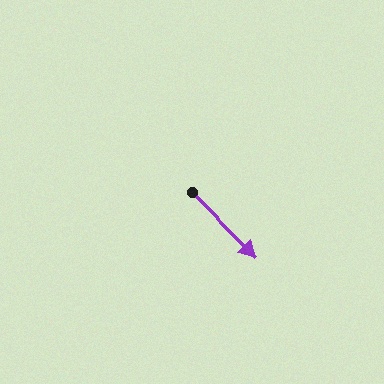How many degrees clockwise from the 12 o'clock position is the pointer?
Approximately 135 degrees.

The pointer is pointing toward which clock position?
Roughly 4 o'clock.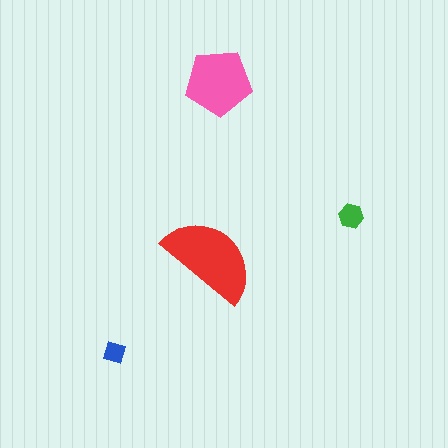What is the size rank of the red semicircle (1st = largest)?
1st.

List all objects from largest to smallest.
The red semicircle, the pink pentagon, the green hexagon, the blue diamond.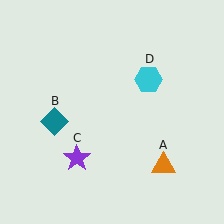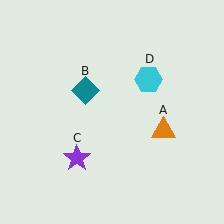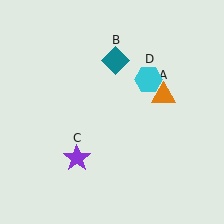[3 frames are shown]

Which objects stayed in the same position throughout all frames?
Purple star (object C) and cyan hexagon (object D) remained stationary.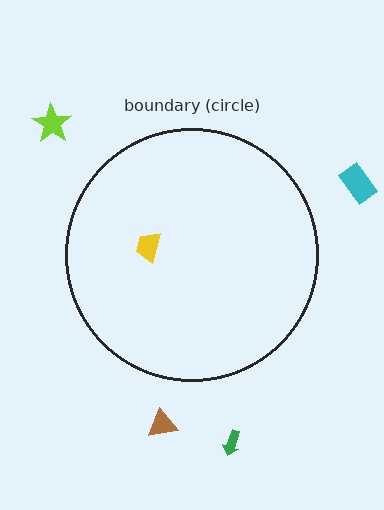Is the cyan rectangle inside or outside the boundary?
Outside.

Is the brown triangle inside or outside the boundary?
Outside.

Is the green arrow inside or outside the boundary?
Outside.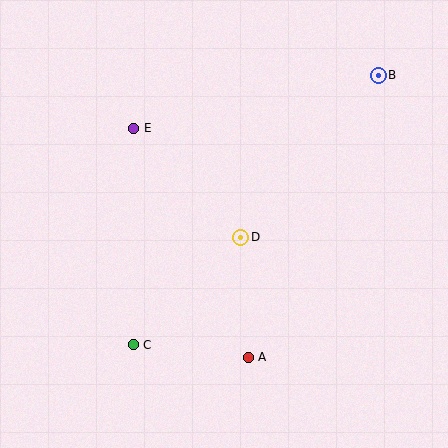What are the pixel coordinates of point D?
Point D is at (241, 237).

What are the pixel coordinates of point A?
Point A is at (248, 357).